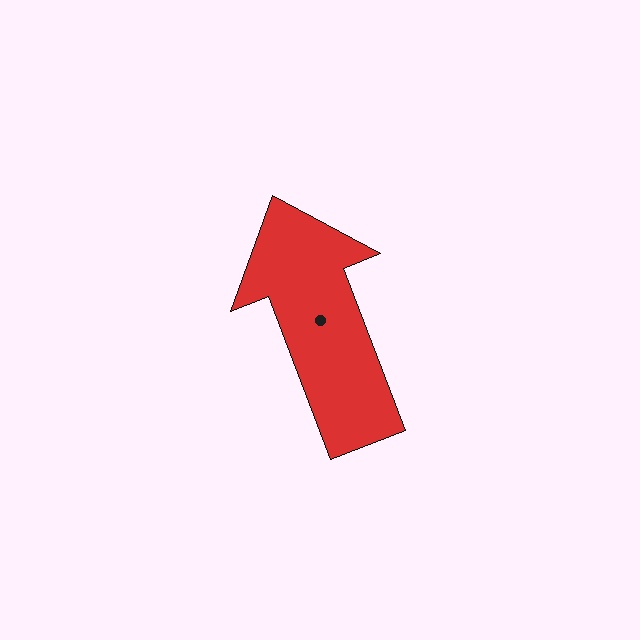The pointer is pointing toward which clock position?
Roughly 11 o'clock.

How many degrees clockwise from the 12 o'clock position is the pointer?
Approximately 339 degrees.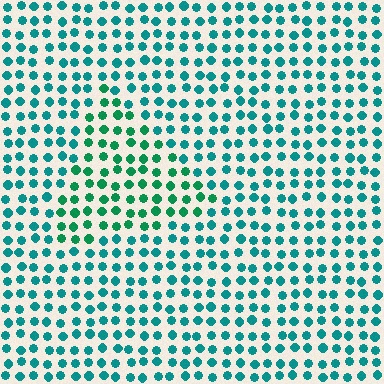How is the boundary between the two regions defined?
The boundary is defined purely by a slight shift in hue (about 28 degrees). Spacing, size, and orientation are identical on both sides.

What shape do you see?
I see a triangle.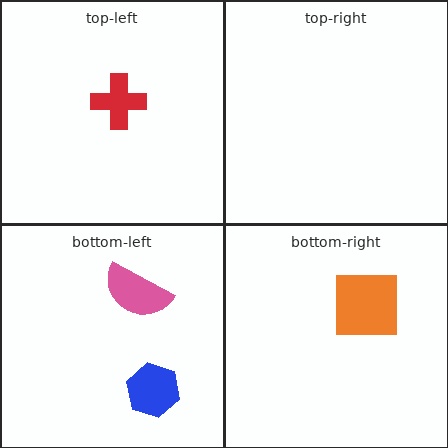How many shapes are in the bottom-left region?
2.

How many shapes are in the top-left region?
1.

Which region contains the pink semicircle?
The bottom-left region.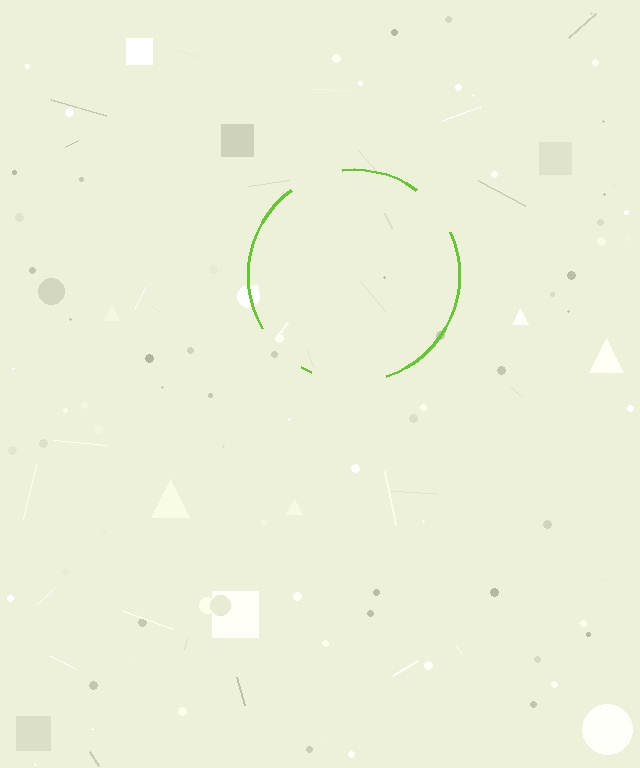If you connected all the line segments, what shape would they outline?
They would outline a circle.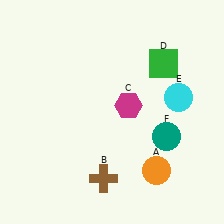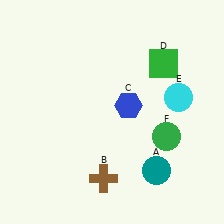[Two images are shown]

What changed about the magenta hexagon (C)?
In Image 1, C is magenta. In Image 2, it changed to blue.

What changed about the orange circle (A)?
In Image 1, A is orange. In Image 2, it changed to teal.